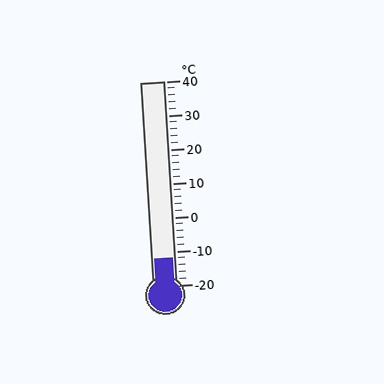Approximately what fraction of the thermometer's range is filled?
The thermometer is filled to approximately 15% of its range.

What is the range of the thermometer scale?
The thermometer scale ranges from -20°C to 40°C.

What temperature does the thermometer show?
The thermometer shows approximately -12°C.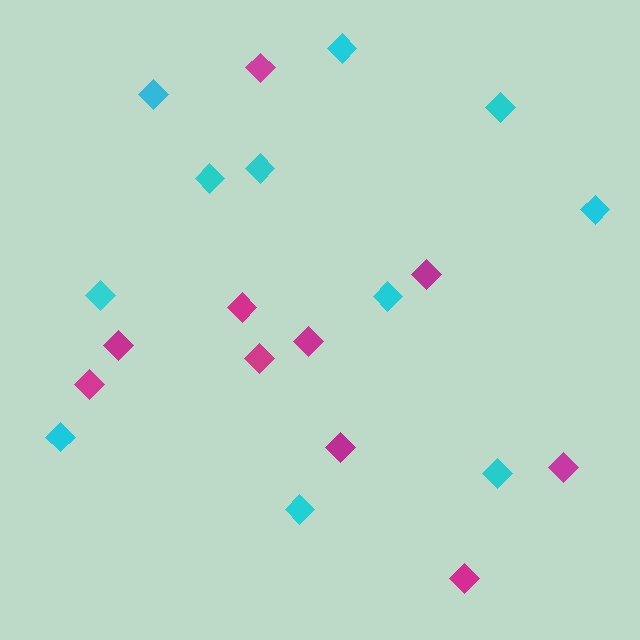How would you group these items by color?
There are 2 groups: one group of cyan diamonds (11) and one group of magenta diamonds (10).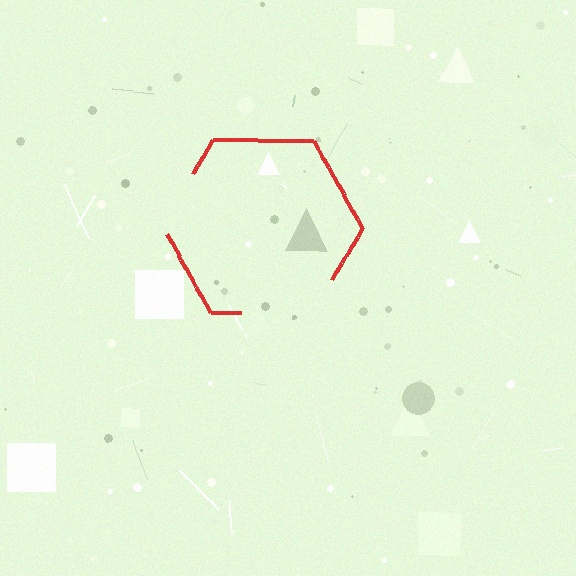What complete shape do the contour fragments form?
The contour fragments form a hexagon.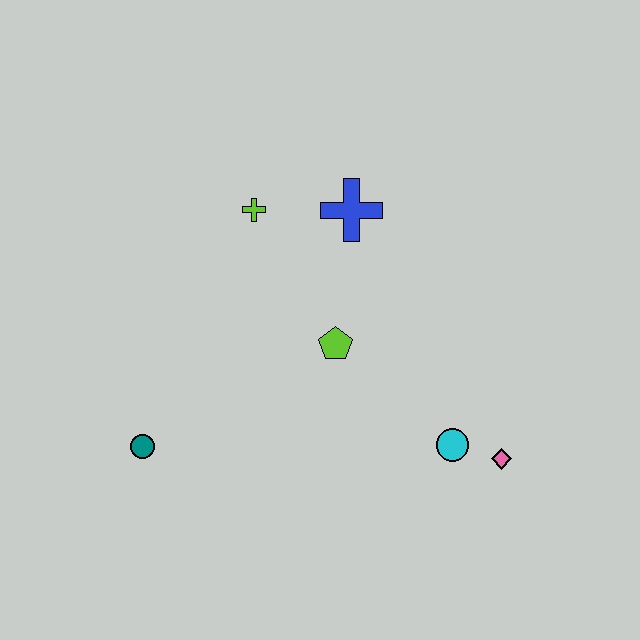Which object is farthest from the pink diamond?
The teal circle is farthest from the pink diamond.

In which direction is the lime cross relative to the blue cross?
The lime cross is to the left of the blue cross.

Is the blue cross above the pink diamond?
Yes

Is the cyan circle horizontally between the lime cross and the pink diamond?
Yes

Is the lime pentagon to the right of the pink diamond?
No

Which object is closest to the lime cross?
The blue cross is closest to the lime cross.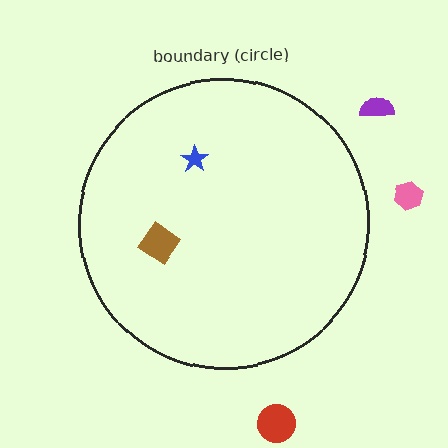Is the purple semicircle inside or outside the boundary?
Outside.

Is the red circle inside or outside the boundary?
Outside.